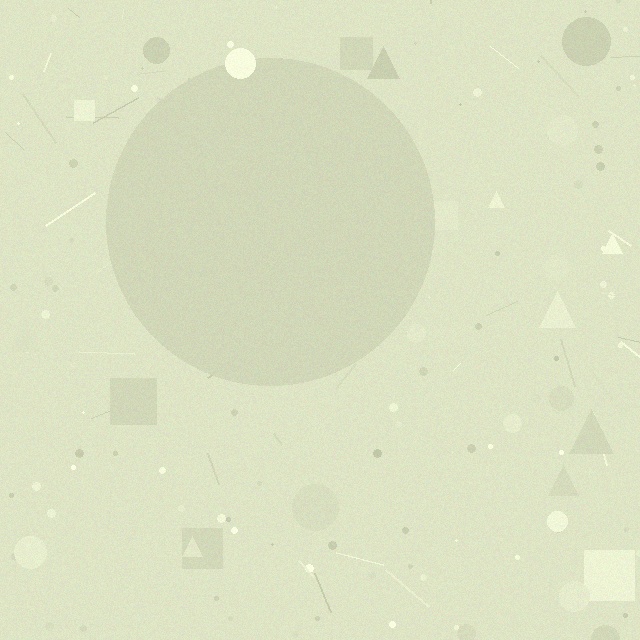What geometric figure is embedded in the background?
A circle is embedded in the background.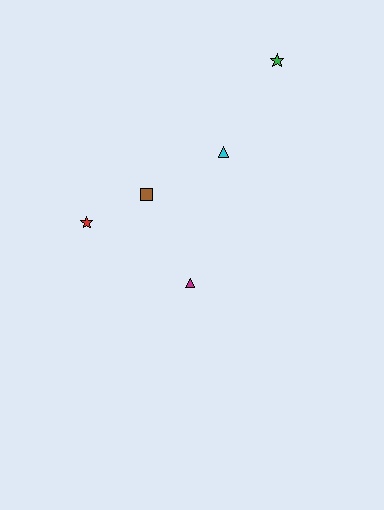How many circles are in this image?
There are no circles.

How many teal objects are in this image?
There are no teal objects.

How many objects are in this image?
There are 5 objects.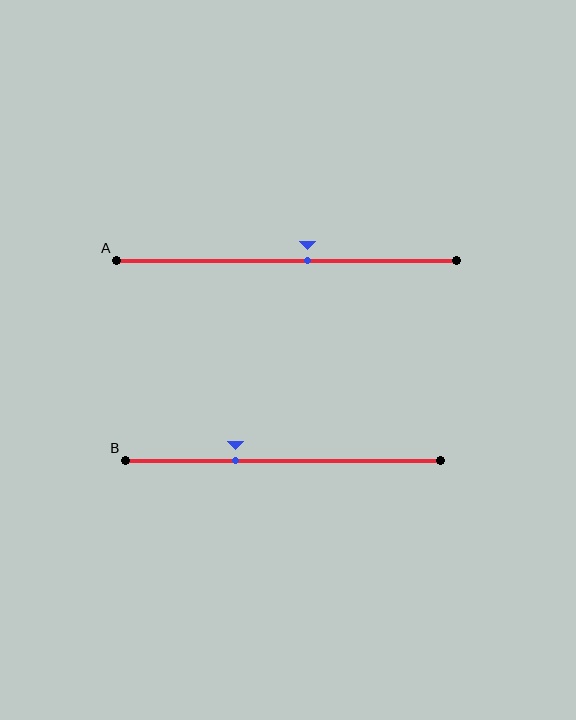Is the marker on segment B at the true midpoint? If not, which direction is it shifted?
No, the marker on segment B is shifted to the left by about 15% of the segment length.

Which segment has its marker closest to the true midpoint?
Segment A has its marker closest to the true midpoint.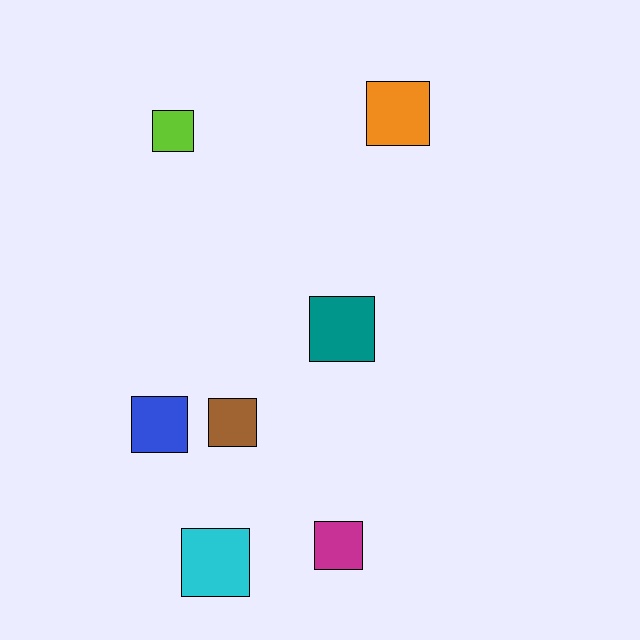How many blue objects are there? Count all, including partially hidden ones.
There is 1 blue object.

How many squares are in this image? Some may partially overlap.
There are 7 squares.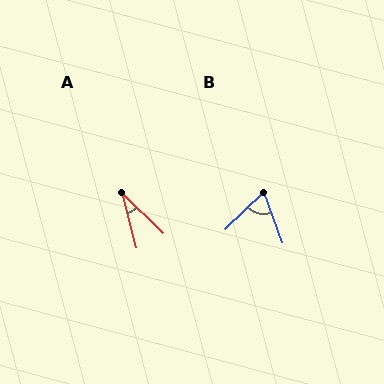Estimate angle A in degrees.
Approximately 32 degrees.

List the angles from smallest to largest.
A (32°), B (66°).